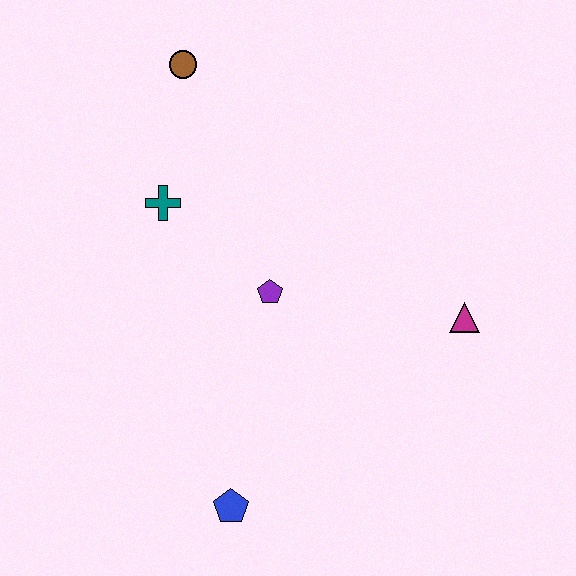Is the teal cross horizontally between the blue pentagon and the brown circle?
No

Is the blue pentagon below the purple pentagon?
Yes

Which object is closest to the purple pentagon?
The teal cross is closest to the purple pentagon.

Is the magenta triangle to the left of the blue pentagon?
No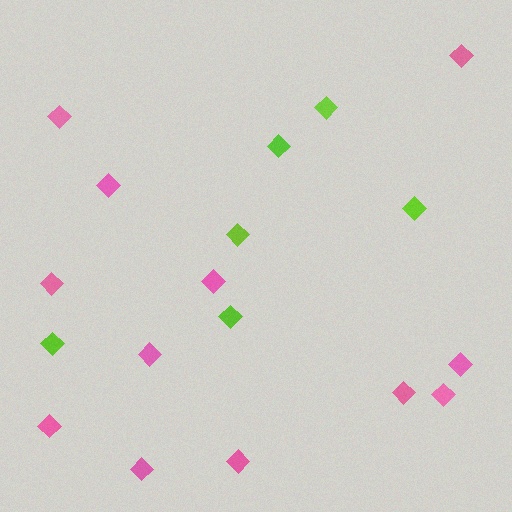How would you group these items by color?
There are 2 groups: one group of pink diamonds (12) and one group of lime diamonds (6).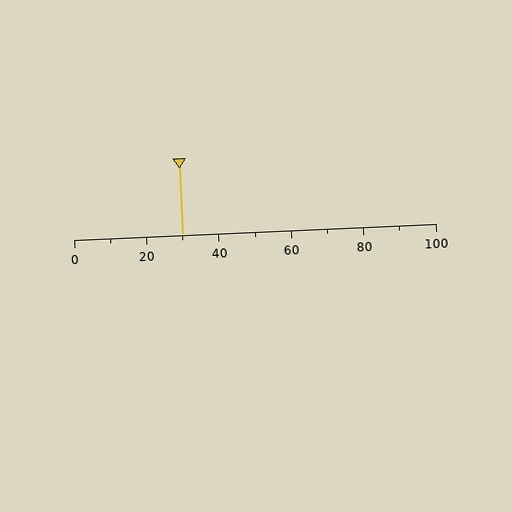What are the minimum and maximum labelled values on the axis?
The axis runs from 0 to 100.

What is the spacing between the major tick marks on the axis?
The major ticks are spaced 20 apart.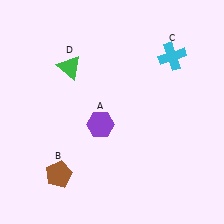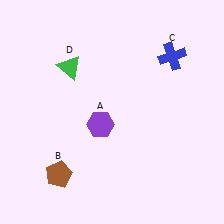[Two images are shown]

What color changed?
The cross (C) changed from cyan in Image 1 to blue in Image 2.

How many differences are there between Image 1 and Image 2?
There is 1 difference between the two images.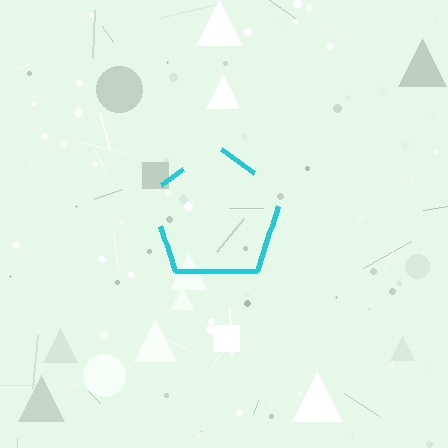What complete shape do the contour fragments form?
The contour fragments form a pentagon.